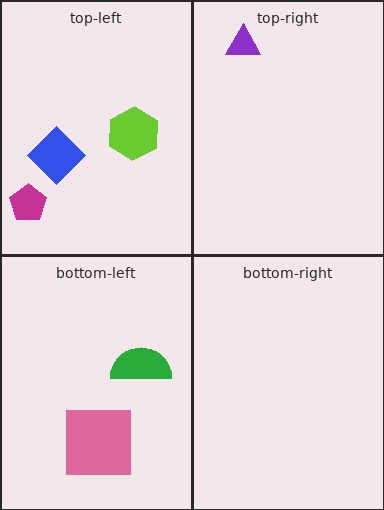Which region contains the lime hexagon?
The top-left region.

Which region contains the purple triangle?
The top-right region.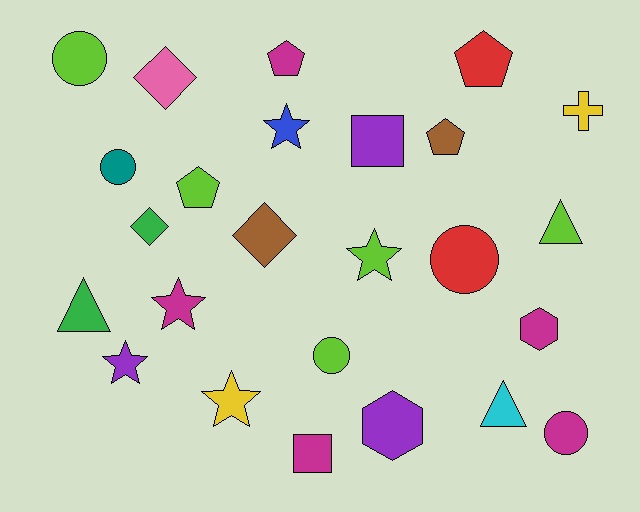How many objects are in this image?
There are 25 objects.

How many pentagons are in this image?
There are 4 pentagons.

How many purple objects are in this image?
There are 3 purple objects.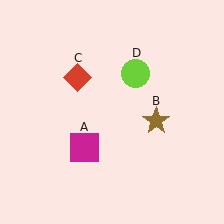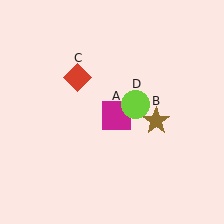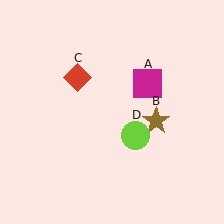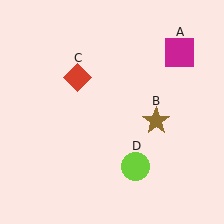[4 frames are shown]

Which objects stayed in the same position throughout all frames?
Brown star (object B) and red diamond (object C) remained stationary.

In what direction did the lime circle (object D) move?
The lime circle (object D) moved down.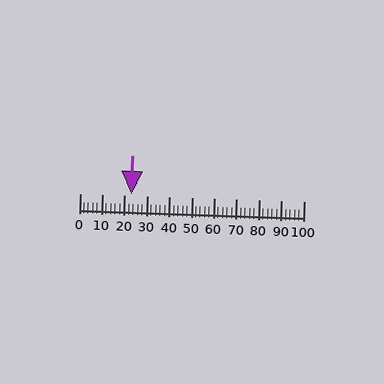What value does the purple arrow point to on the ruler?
The purple arrow points to approximately 23.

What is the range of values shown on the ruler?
The ruler shows values from 0 to 100.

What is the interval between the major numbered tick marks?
The major tick marks are spaced 10 units apart.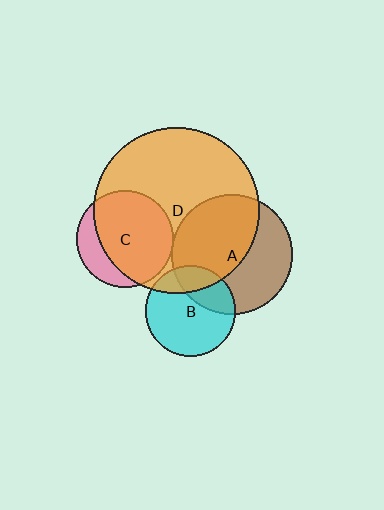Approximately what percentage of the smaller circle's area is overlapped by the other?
Approximately 30%.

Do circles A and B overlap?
Yes.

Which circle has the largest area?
Circle D (orange).